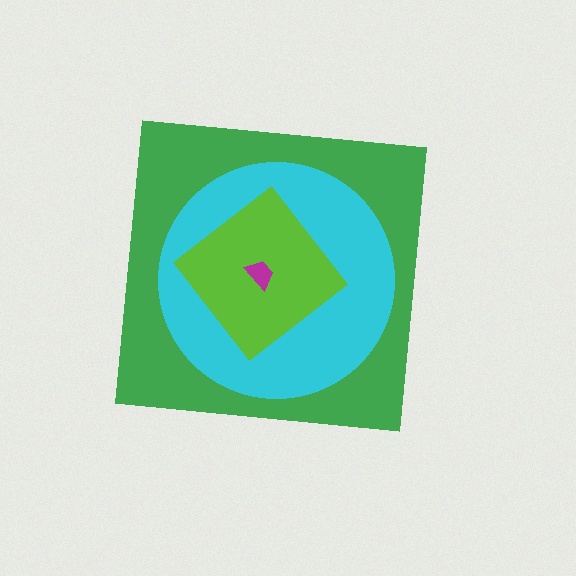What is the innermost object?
The magenta trapezoid.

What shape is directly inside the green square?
The cyan circle.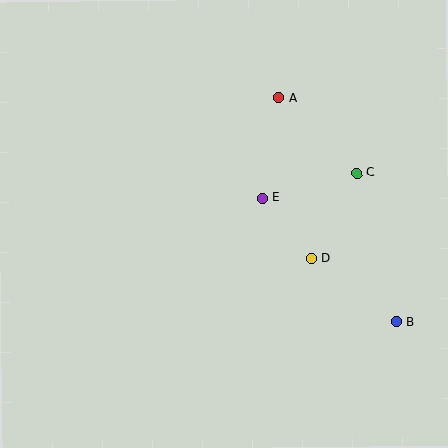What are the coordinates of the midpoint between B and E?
The midpoint between B and E is at (329, 260).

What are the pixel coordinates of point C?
Point C is at (357, 173).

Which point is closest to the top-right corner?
Point C is closest to the top-right corner.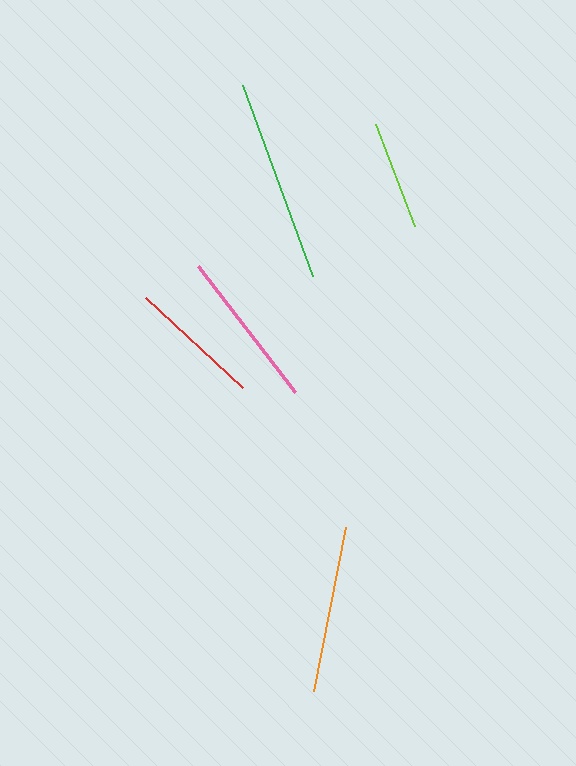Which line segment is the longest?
The green line is the longest at approximately 202 pixels.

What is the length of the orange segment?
The orange segment is approximately 168 pixels long.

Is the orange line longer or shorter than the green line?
The green line is longer than the orange line.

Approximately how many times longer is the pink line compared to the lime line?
The pink line is approximately 1.5 times the length of the lime line.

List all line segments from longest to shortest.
From longest to shortest: green, orange, pink, red, lime.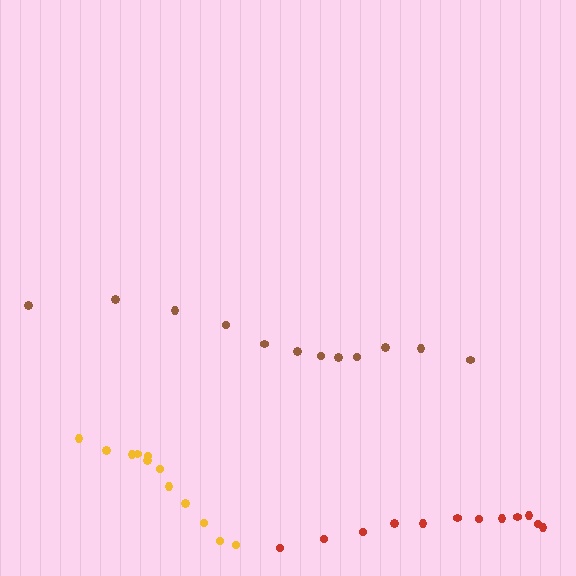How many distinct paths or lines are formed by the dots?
There are 3 distinct paths.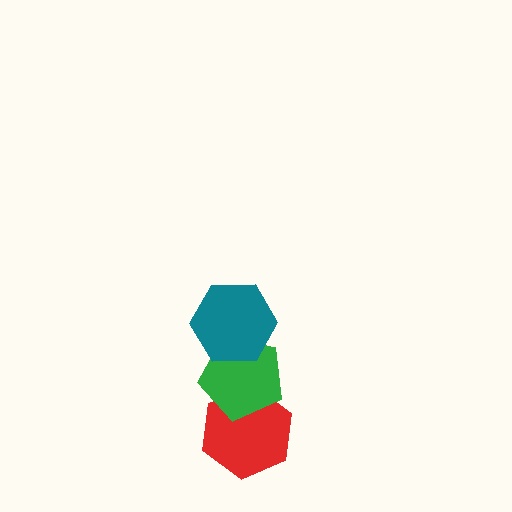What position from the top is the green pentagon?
The green pentagon is 2nd from the top.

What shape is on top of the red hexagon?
The green pentagon is on top of the red hexagon.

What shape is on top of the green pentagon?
The teal hexagon is on top of the green pentagon.